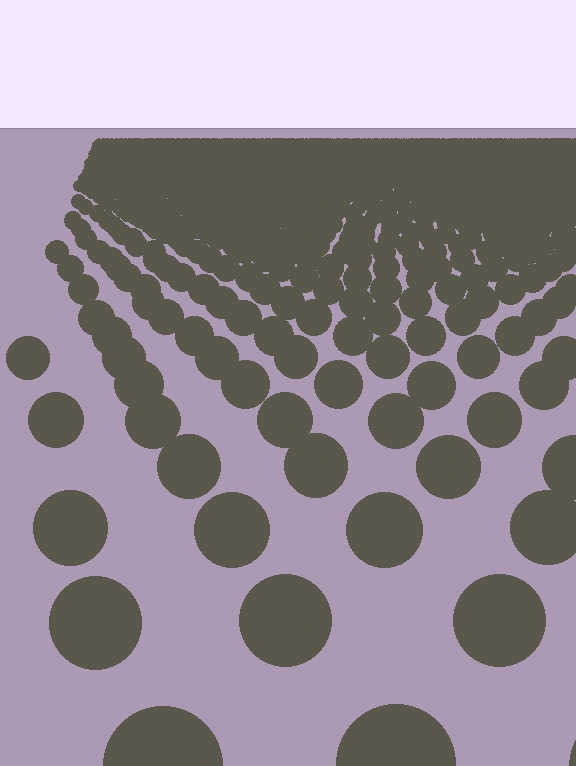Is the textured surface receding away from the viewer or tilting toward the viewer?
The surface is receding away from the viewer. Texture elements get smaller and denser toward the top.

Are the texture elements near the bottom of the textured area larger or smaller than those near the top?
Larger. Near the bottom, elements are closer to the viewer and appear at a bigger on-screen size.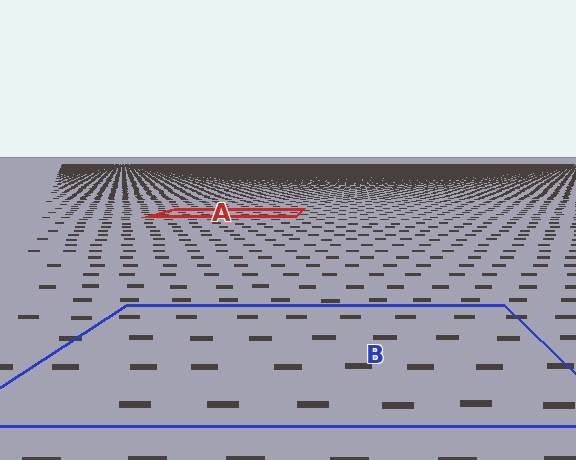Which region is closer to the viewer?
Region B is closer. The texture elements there are larger and more spread out.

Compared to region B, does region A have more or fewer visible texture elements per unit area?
Region A has more texture elements per unit area — they are packed more densely because it is farther away.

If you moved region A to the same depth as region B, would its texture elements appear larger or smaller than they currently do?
They would appear larger. At a closer depth, the same texture elements are projected at a bigger on-screen size.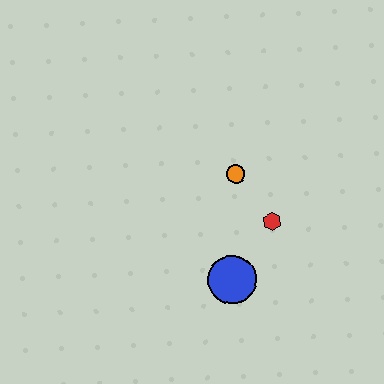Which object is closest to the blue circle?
The red hexagon is closest to the blue circle.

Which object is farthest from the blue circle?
The orange circle is farthest from the blue circle.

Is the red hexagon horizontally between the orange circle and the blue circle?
No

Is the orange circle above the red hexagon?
Yes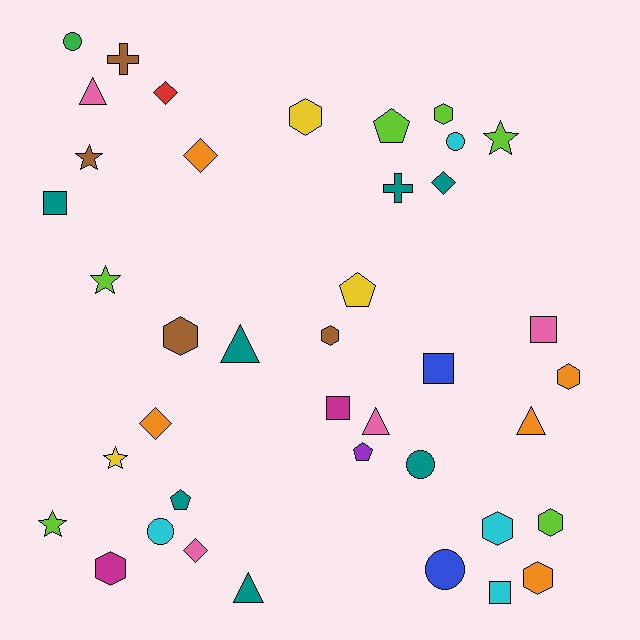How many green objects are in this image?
There is 1 green object.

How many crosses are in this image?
There are 2 crosses.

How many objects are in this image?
There are 40 objects.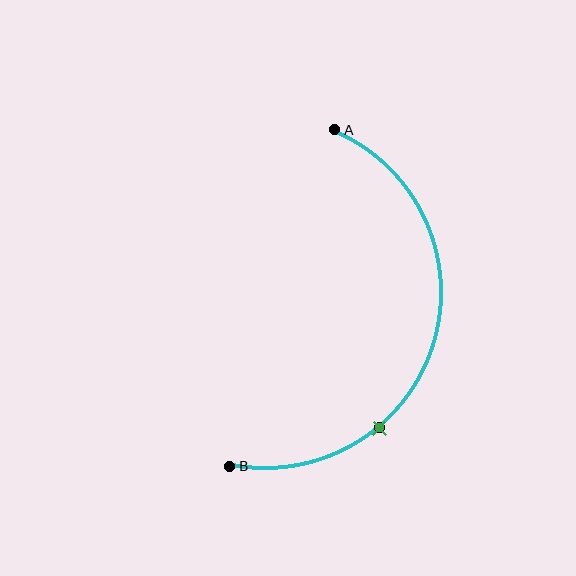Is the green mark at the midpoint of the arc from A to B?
No. The green mark lies on the arc but is closer to endpoint B. The arc midpoint would be at the point on the curve equidistant along the arc from both A and B.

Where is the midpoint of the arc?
The arc midpoint is the point on the curve farthest from the straight line joining A and B. It sits to the right of that line.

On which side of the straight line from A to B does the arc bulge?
The arc bulges to the right of the straight line connecting A and B.